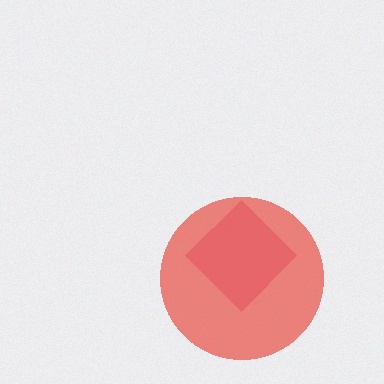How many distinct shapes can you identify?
There are 2 distinct shapes: a pink diamond, a red circle.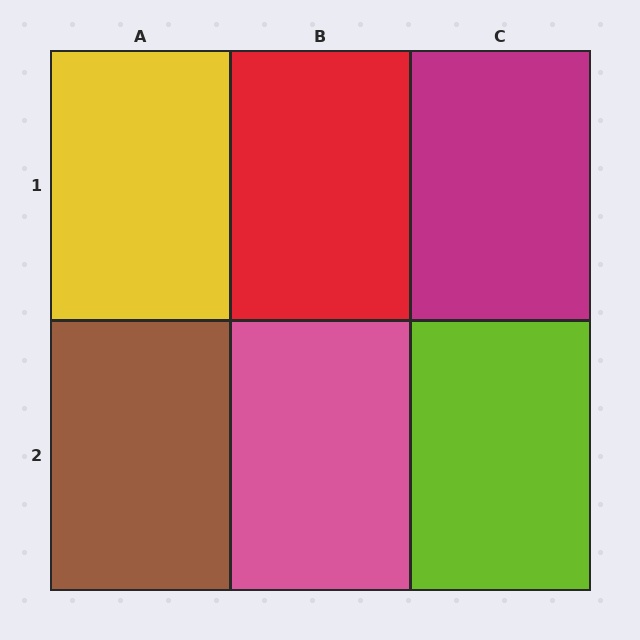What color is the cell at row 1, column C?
Magenta.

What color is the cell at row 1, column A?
Yellow.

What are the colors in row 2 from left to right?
Brown, pink, lime.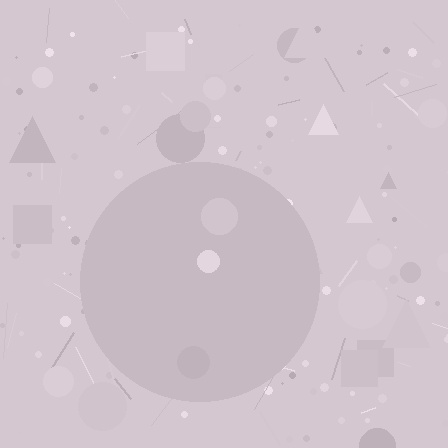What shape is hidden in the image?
A circle is hidden in the image.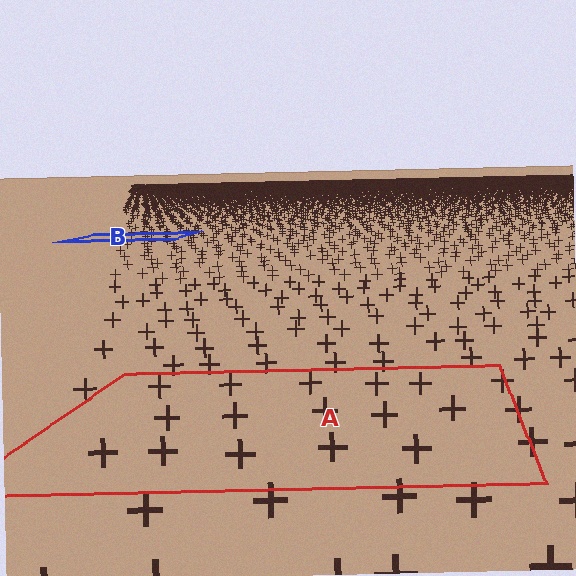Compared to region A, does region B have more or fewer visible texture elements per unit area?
Region B has more texture elements per unit area — they are packed more densely because it is farther away.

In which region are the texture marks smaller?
The texture marks are smaller in region B, because it is farther away.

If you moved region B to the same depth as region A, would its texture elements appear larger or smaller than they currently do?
They would appear larger. At a closer depth, the same texture elements are projected at a bigger on-screen size.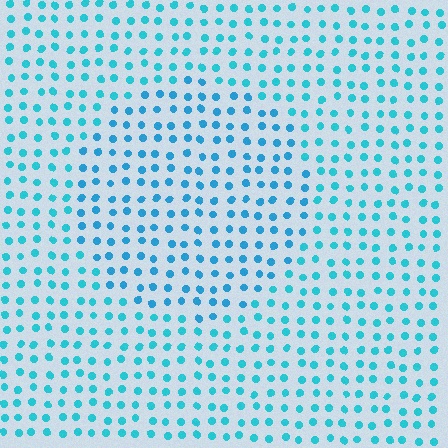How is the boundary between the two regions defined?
The boundary is defined purely by a slight shift in hue (about 15 degrees). Spacing, size, and orientation are identical on both sides.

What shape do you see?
I see a circle.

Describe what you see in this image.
The image is filled with small cyan elements in a uniform arrangement. A circle-shaped region is visible where the elements are tinted to a slightly different hue, forming a subtle color boundary.